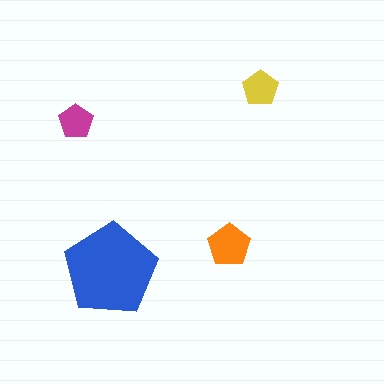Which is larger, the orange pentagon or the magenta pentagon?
The orange one.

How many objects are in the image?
There are 4 objects in the image.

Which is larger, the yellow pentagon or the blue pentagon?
The blue one.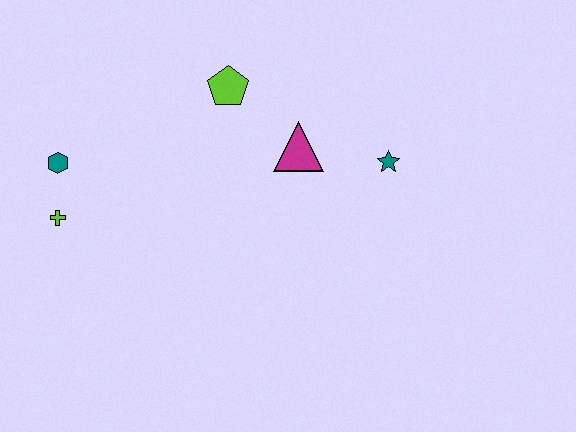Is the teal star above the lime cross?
Yes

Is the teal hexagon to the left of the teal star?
Yes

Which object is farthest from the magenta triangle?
The lime cross is farthest from the magenta triangle.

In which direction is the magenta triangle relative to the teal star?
The magenta triangle is to the left of the teal star.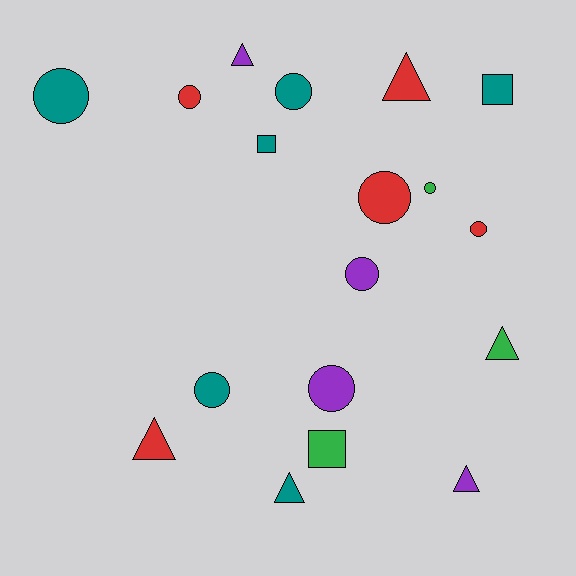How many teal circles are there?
There are 3 teal circles.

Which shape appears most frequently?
Circle, with 9 objects.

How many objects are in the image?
There are 18 objects.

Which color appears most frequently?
Teal, with 6 objects.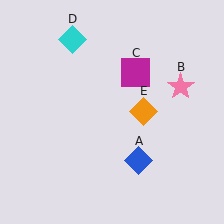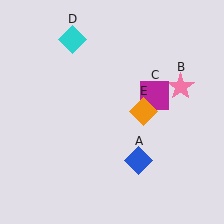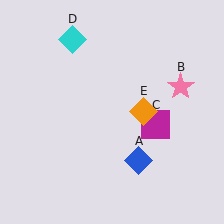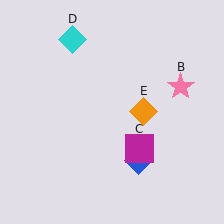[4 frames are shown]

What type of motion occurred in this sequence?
The magenta square (object C) rotated clockwise around the center of the scene.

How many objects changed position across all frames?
1 object changed position: magenta square (object C).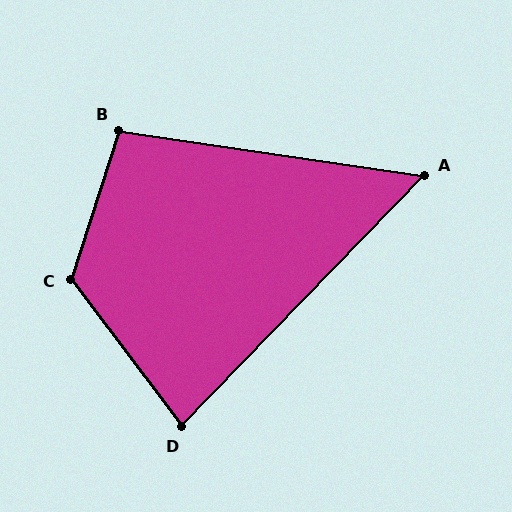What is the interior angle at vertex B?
Approximately 99 degrees (obtuse).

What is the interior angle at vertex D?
Approximately 81 degrees (acute).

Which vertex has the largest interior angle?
C, at approximately 126 degrees.